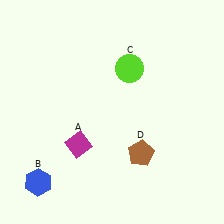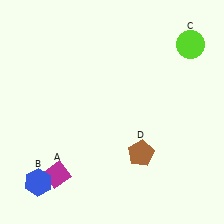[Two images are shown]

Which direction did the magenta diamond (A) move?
The magenta diamond (A) moved down.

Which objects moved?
The objects that moved are: the magenta diamond (A), the lime circle (C).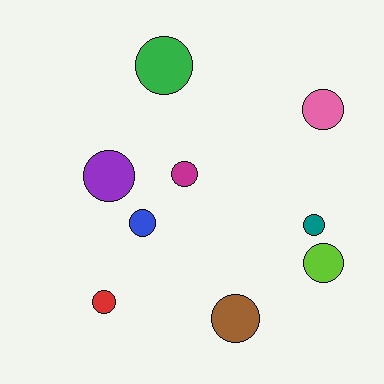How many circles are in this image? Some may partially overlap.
There are 9 circles.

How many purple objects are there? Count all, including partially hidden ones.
There is 1 purple object.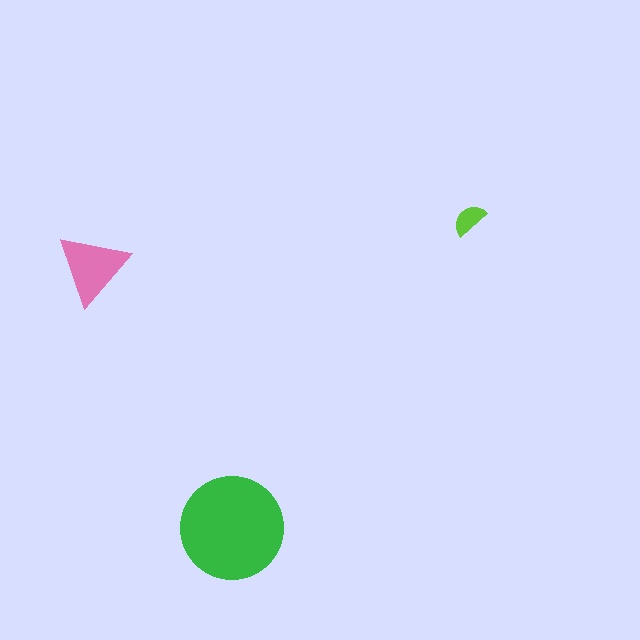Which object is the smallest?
The lime semicircle.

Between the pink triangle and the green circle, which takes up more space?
The green circle.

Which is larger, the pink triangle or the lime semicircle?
The pink triangle.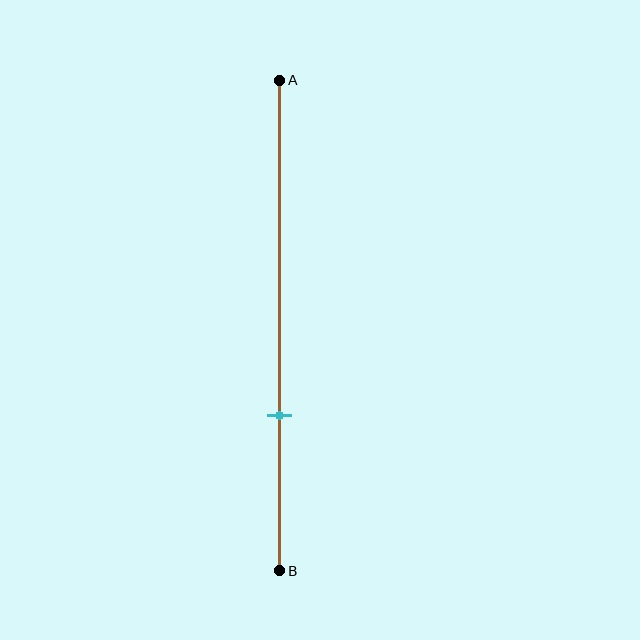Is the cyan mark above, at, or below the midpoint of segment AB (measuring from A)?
The cyan mark is below the midpoint of segment AB.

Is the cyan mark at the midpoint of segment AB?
No, the mark is at about 70% from A, not at the 50% midpoint.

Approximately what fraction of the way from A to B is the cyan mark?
The cyan mark is approximately 70% of the way from A to B.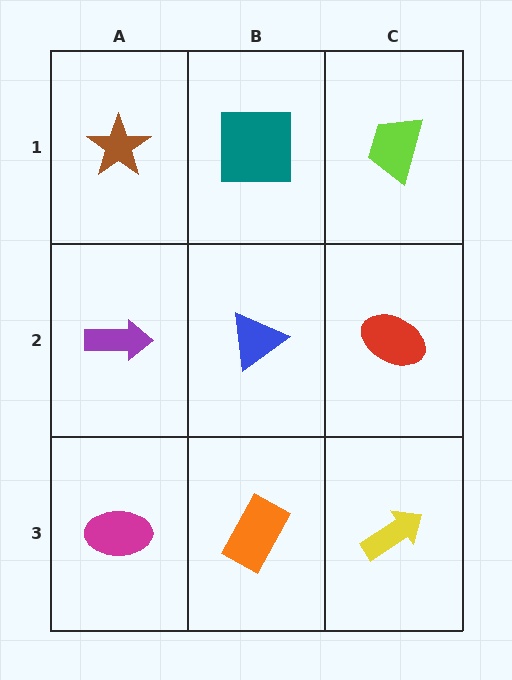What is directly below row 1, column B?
A blue triangle.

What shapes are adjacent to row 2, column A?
A brown star (row 1, column A), a magenta ellipse (row 3, column A), a blue triangle (row 2, column B).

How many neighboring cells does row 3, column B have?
3.